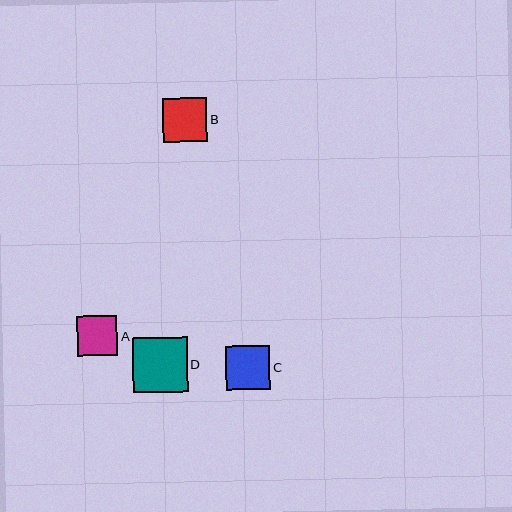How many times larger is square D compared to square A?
Square D is approximately 1.4 times the size of square A.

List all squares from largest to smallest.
From largest to smallest: D, B, C, A.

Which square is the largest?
Square D is the largest with a size of approximately 55 pixels.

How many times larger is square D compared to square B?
Square D is approximately 1.2 times the size of square B.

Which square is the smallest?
Square A is the smallest with a size of approximately 40 pixels.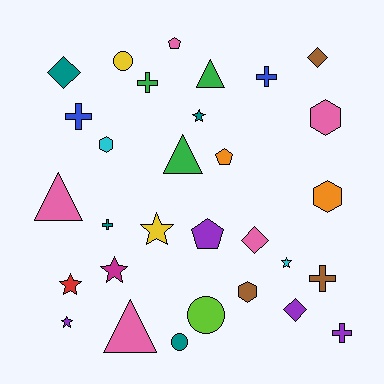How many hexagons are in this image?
There are 4 hexagons.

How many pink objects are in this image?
There are 5 pink objects.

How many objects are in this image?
There are 30 objects.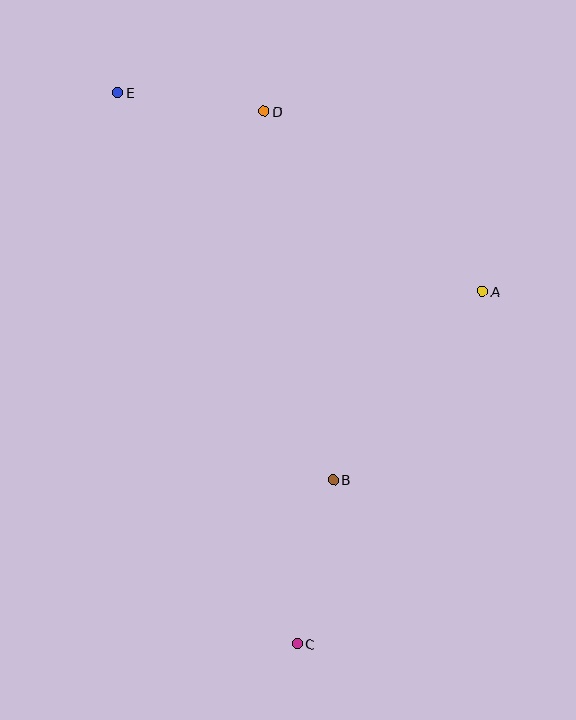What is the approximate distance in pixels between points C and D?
The distance between C and D is approximately 533 pixels.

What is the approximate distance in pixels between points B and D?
The distance between B and D is approximately 375 pixels.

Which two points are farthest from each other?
Points C and E are farthest from each other.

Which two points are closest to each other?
Points D and E are closest to each other.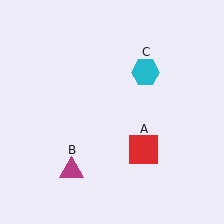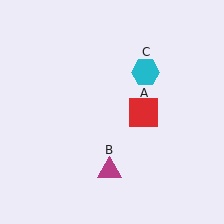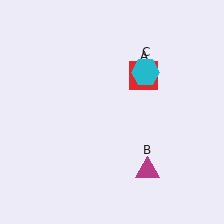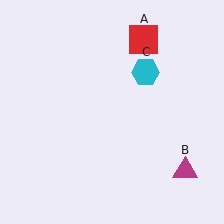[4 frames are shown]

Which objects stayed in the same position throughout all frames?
Cyan hexagon (object C) remained stationary.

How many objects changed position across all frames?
2 objects changed position: red square (object A), magenta triangle (object B).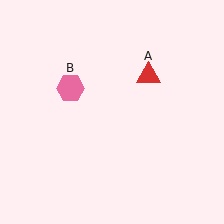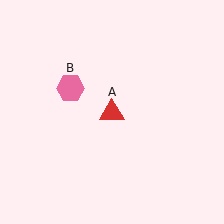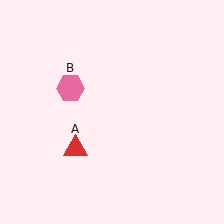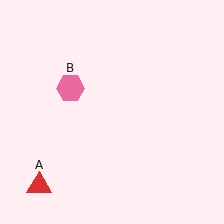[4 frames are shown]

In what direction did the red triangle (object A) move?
The red triangle (object A) moved down and to the left.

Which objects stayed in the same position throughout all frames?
Pink hexagon (object B) remained stationary.